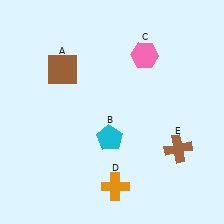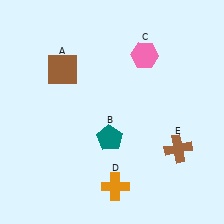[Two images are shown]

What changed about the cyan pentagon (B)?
In Image 1, B is cyan. In Image 2, it changed to teal.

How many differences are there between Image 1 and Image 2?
There is 1 difference between the two images.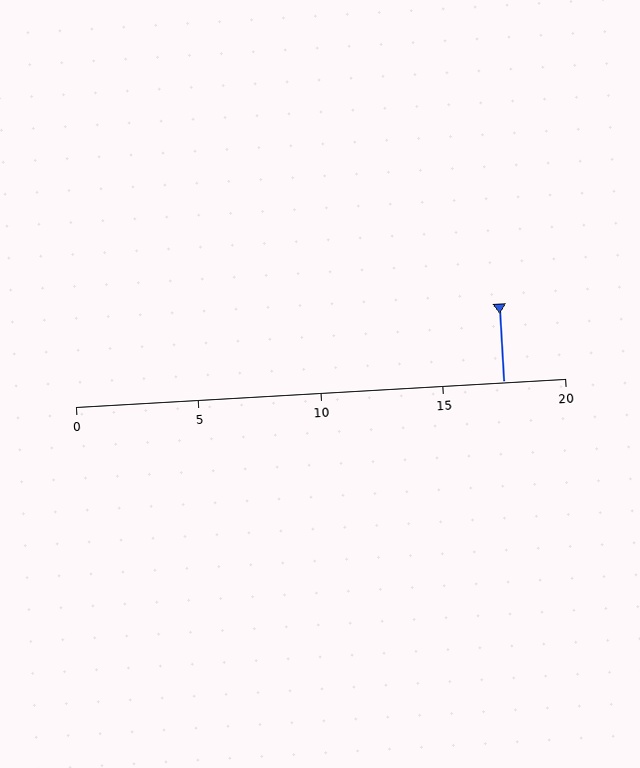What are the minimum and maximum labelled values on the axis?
The axis runs from 0 to 20.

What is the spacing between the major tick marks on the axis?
The major ticks are spaced 5 apart.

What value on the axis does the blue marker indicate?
The marker indicates approximately 17.5.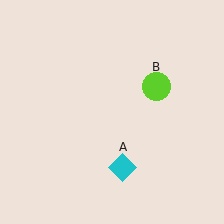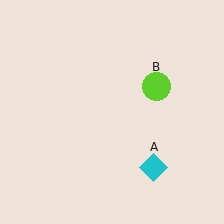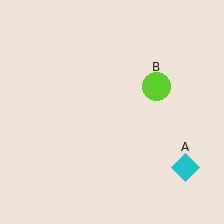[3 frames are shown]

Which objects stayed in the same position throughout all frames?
Lime circle (object B) remained stationary.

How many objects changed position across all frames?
1 object changed position: cyan diamond (object A).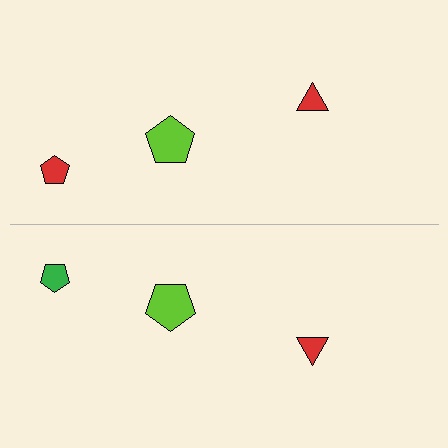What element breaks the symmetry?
The green pentagon on the bottom side breaks the symmetry — its mirror counterpart is red.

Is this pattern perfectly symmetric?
No, the pattern is not perfectly symmetric. The green pentagon on the bottom side breaks the symmetry — its mirror counterpart is red.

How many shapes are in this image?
There are 6 shapes in this image.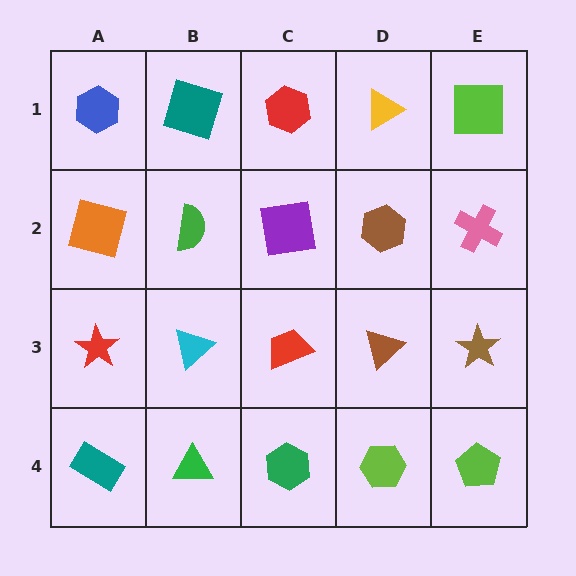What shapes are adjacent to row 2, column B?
A teal square (row 1, column B), a cyan triangle (row 3, column B), an orange square (row 2, column A), a purple square (row 2, column C).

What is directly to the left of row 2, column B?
An orange square.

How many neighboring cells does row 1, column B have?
3.